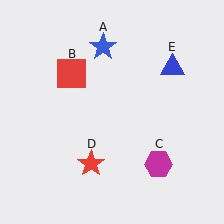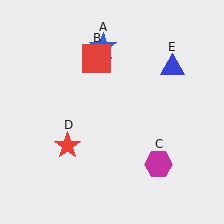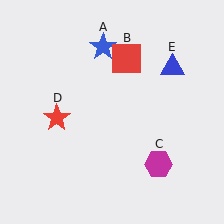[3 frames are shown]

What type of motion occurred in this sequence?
The red square (object B), red star (object D) rotated clockwise around the center of the scene.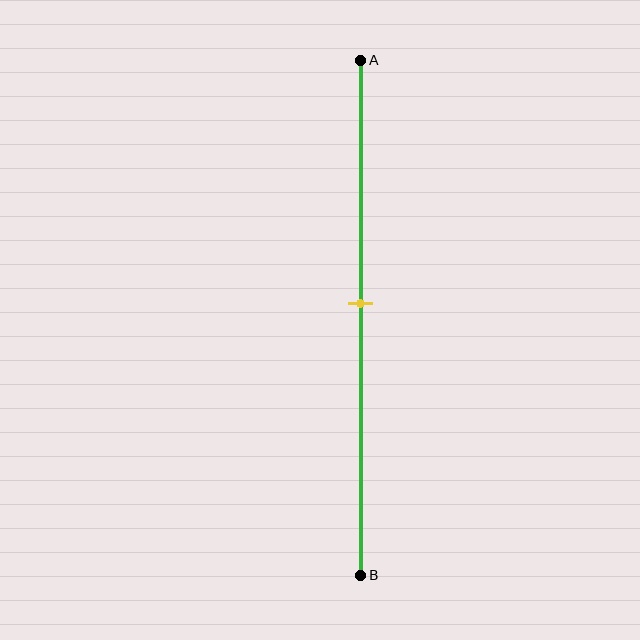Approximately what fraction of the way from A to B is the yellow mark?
The yellow mark is approximately 45% of the way from A to B.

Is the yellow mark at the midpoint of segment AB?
Yes, the mark is approximately at the midpoint.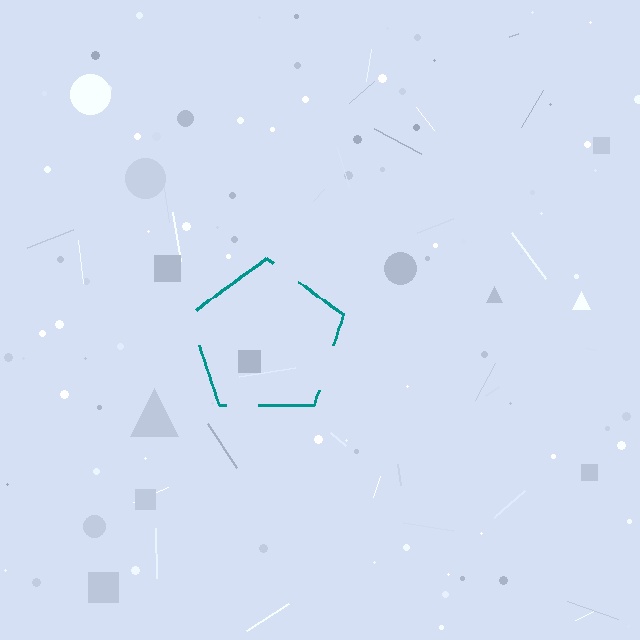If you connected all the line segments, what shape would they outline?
They would outline a pentagon.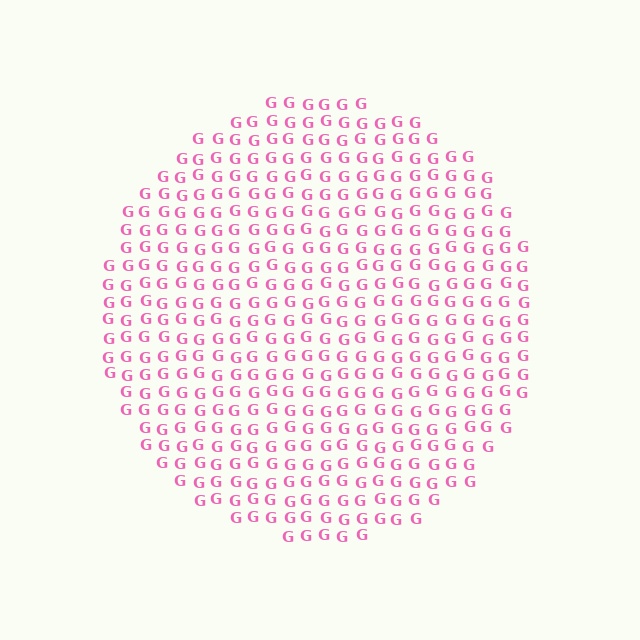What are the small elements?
The small elements are letter G's.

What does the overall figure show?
The overall figure shows a circle.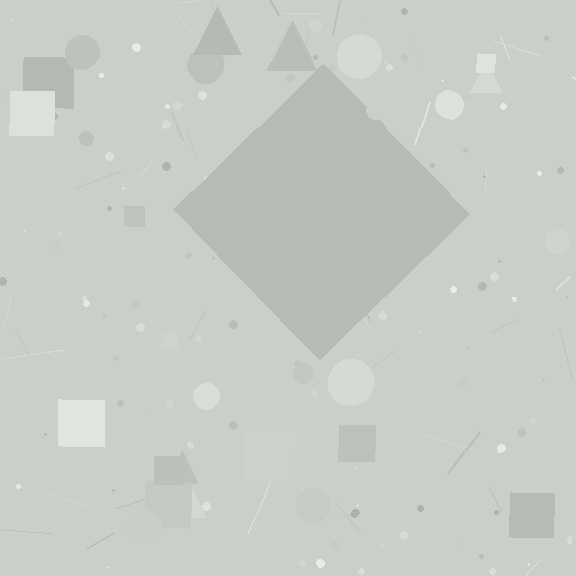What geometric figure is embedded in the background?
A diamond is embedded in the background.